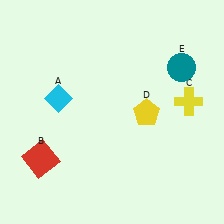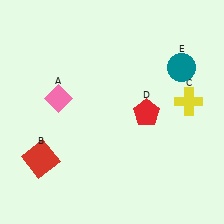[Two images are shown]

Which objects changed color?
A changed from cyan to pink. D changed from yellow to red.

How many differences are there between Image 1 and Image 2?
There are 2 differences between the two images.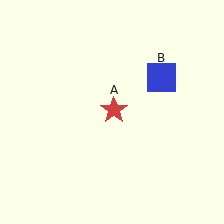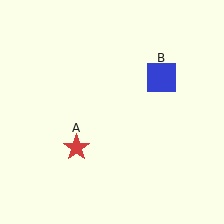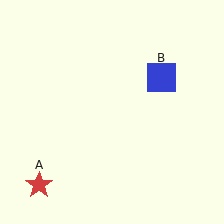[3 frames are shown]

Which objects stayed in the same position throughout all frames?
Blue square (object B) remained stationary.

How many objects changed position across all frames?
1 object changed position: red star (object A).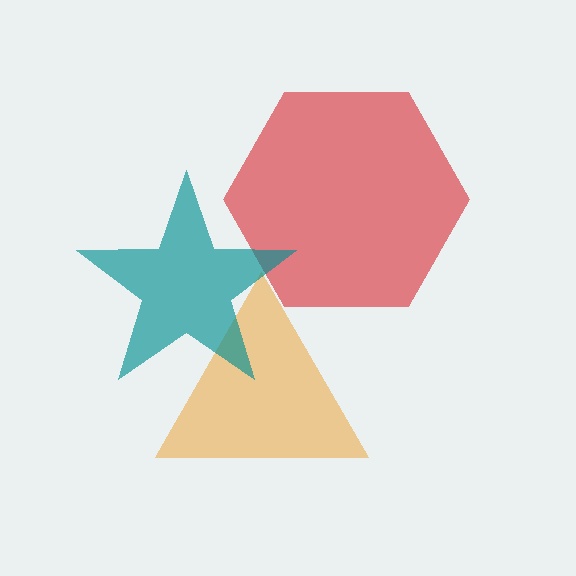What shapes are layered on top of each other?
The layered shapes are: an orange triangle, a red hexagon, a teal star.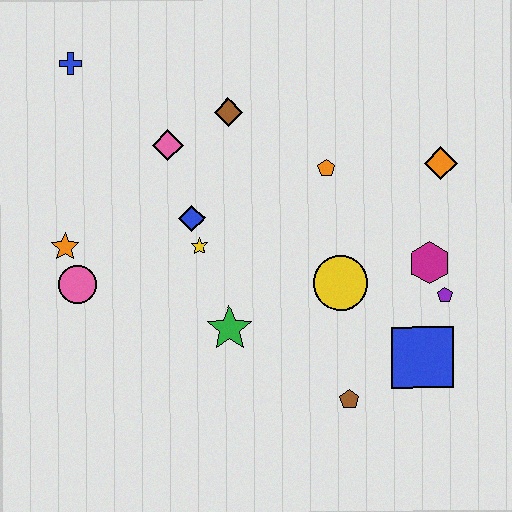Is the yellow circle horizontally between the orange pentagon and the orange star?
No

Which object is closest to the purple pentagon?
The magenta hexagon is closest to the purple pentagon.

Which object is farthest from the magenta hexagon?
The blue cross is farthest from the magenta hexagon.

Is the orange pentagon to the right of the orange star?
Yes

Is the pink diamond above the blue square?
Yes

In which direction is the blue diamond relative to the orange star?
The blue diamond is to the right of the orange star.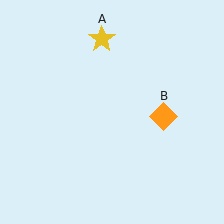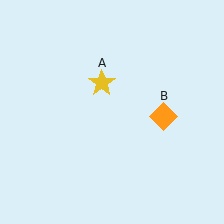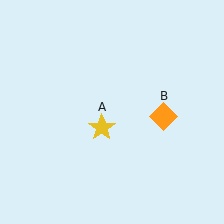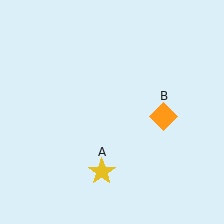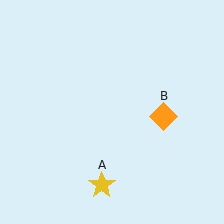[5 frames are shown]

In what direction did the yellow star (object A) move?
The yellow star (object A) moved down.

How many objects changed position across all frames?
1 object changed position: yellow star (object A).